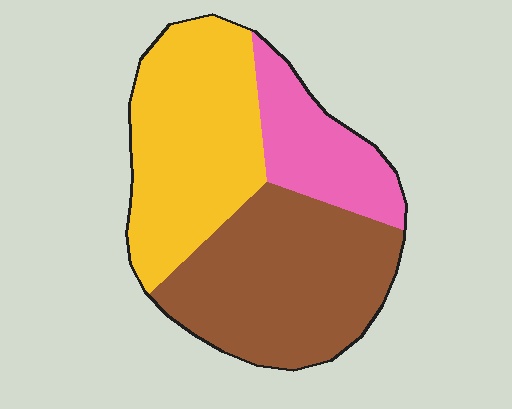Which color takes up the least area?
Pink, at roughly 20%.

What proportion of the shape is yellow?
Yellow covers around 40% of the shape.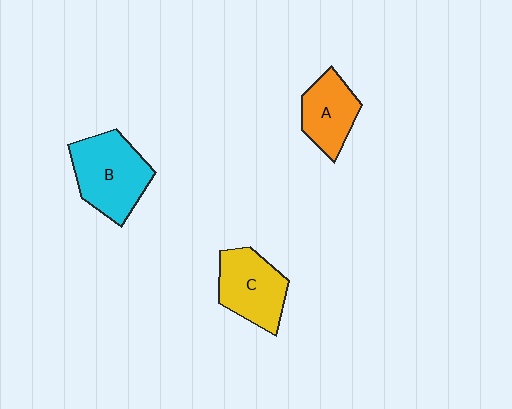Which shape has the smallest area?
Shape A (orange).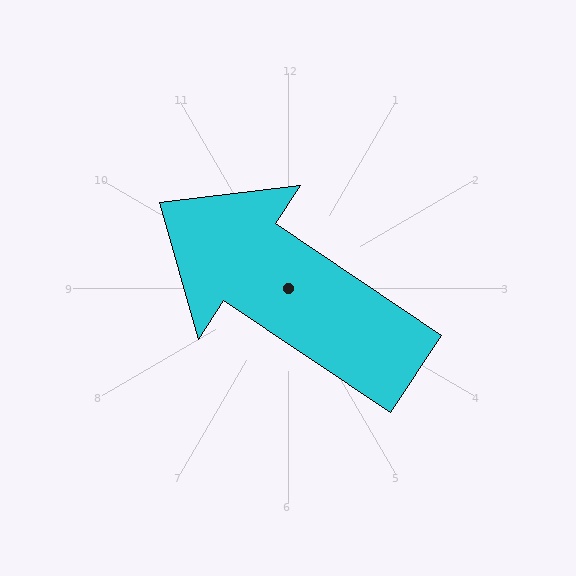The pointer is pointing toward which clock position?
Roughly 10 o'clock.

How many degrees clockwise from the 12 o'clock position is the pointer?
Approximately 304 degrees.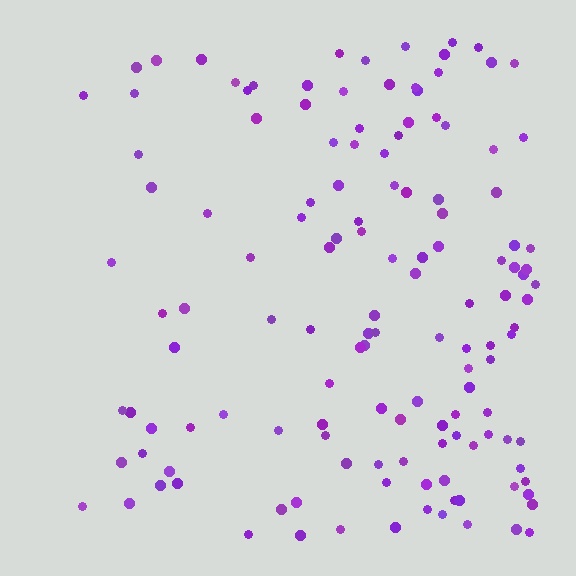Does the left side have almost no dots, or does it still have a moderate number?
Still a moderate number, just noticeably fewer than the right.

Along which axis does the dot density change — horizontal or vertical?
Horizontal.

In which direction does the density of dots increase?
From left to right, with the right side densest.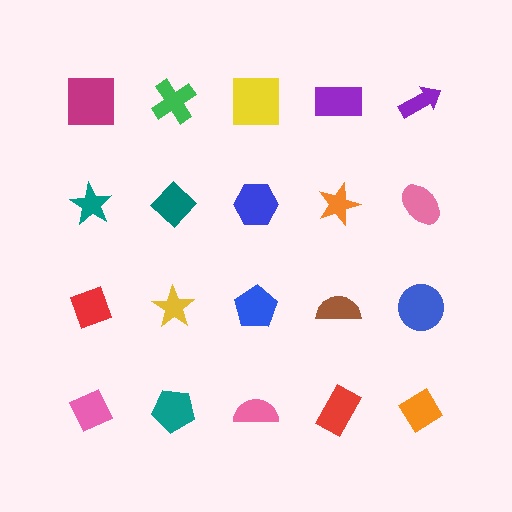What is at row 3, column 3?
A blue pentagon.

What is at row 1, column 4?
A purple rectangle.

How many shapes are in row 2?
5 shapes.